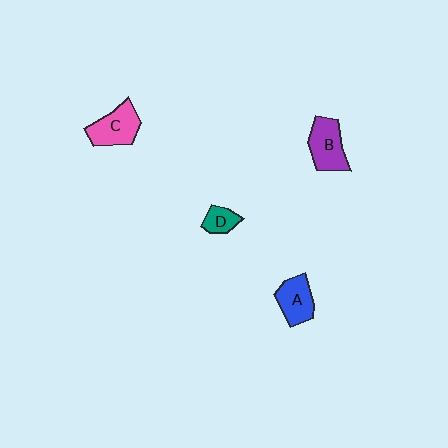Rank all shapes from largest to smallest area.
From largest to smallest: C (pink), B (purple), A (blue), D (teal).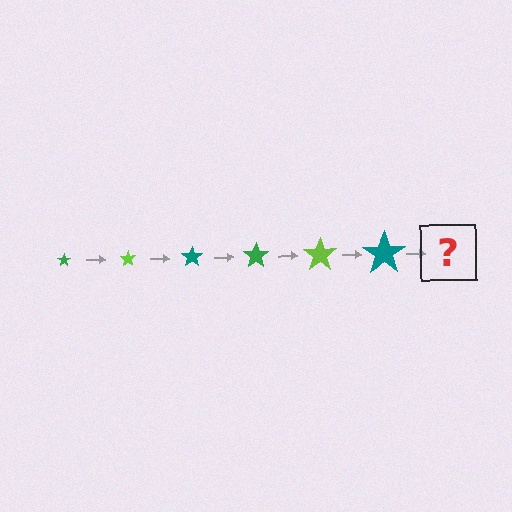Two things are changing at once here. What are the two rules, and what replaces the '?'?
The two rules are that the star grows larger each step and the color cycles through green, lime, and teal. The '?' should be a green star, larger than the previous one.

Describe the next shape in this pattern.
It should be a green star, larger than the previous one.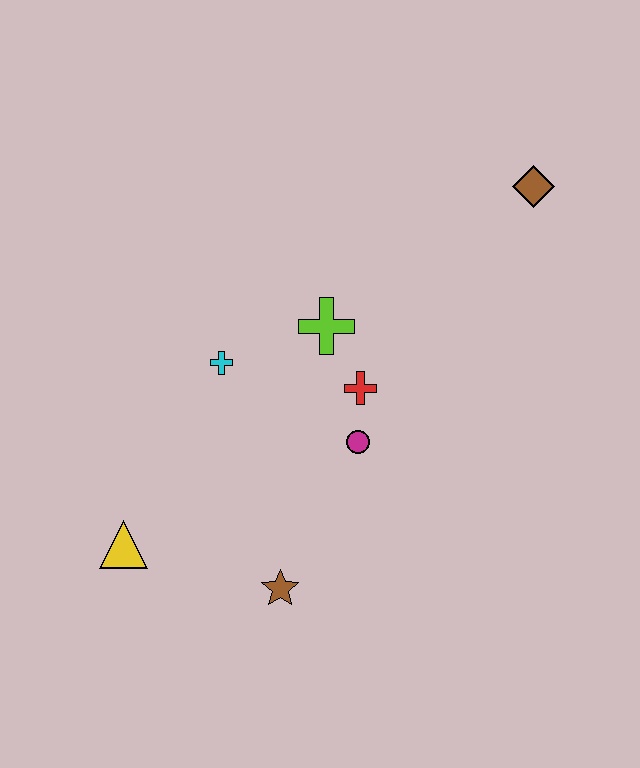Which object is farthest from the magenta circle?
The brown diamond is farthest from the magenta circle.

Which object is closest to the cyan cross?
The lime cross is closest to the cyan cross.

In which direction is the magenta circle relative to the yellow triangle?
The magenta circle is to the right of the yellow triangle.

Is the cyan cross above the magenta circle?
Yes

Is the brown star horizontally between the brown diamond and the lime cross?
No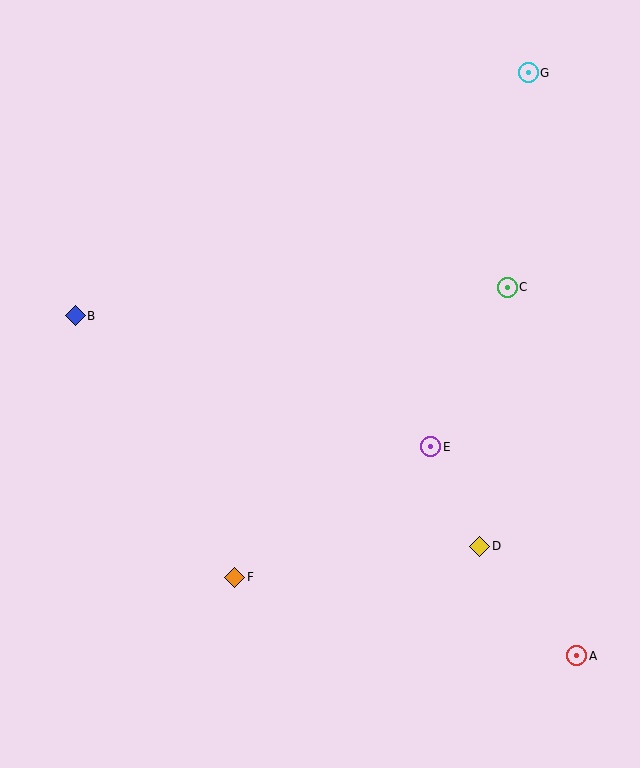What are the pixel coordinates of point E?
Point E is at (431, 447).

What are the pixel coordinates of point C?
Point C is at (507, 287).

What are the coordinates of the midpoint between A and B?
The midpoint between A and B is at (326, 486).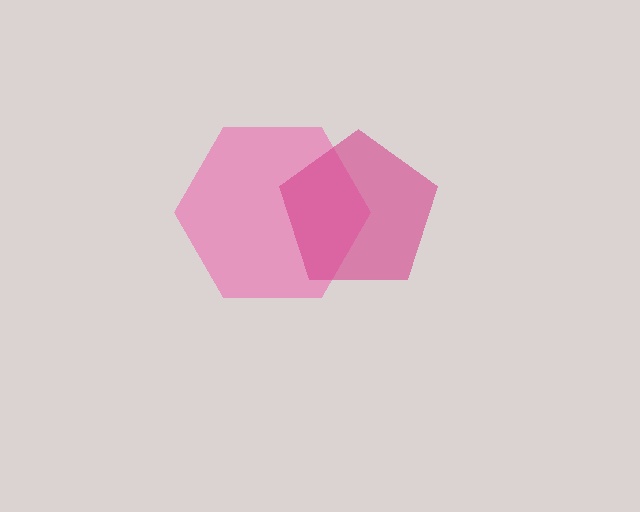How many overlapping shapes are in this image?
There are 2 overlapping shapes in the image.